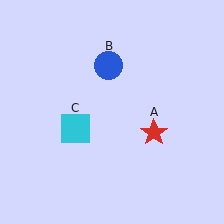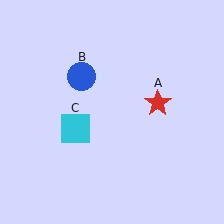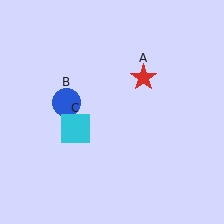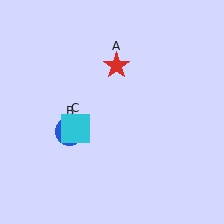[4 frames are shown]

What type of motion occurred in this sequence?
The red star (object A), blue circle (object B) rotated counterclockwise around the center of the scene.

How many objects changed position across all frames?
2 objects changed position: red star (object A), blue circle (object B).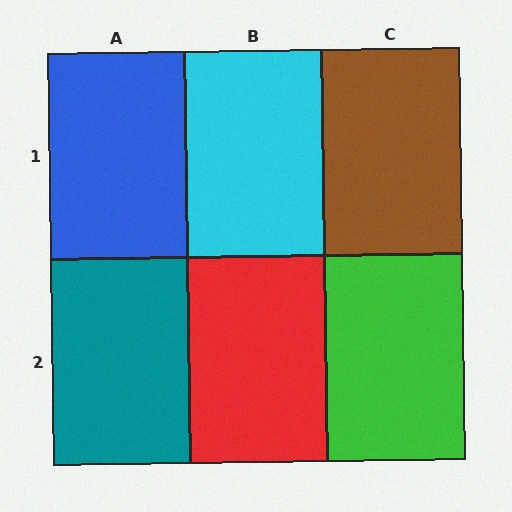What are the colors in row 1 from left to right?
Blue, cyan, brown.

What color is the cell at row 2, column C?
Green.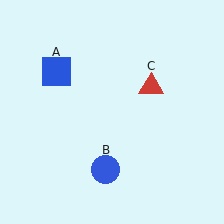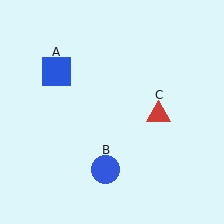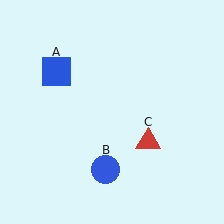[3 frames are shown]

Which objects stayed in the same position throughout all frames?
Blue square (object A) and blue circle (object B) remained stationary.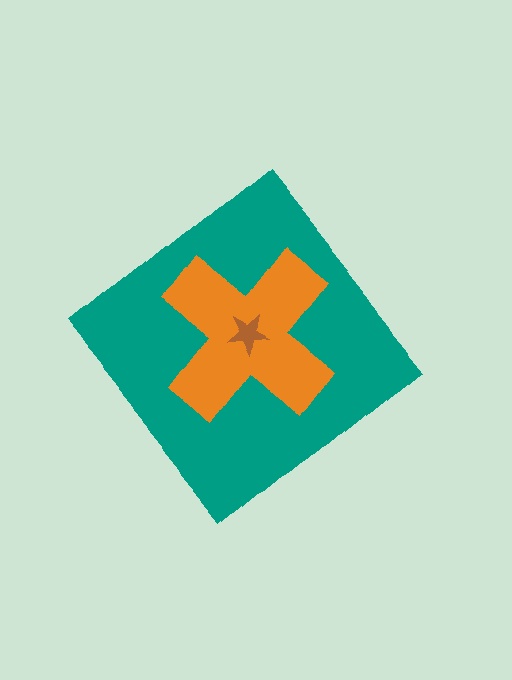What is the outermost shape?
The teal diamond.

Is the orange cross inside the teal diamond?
Yes.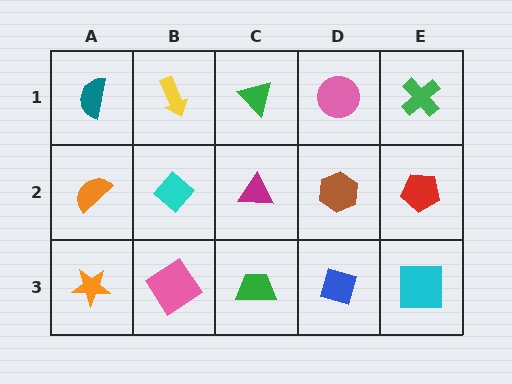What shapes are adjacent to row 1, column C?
A magenta triangle (row 2, column C), a yellow arrow (row 1, column B), a pink circle (row 1, column D).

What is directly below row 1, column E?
A red pentagon.